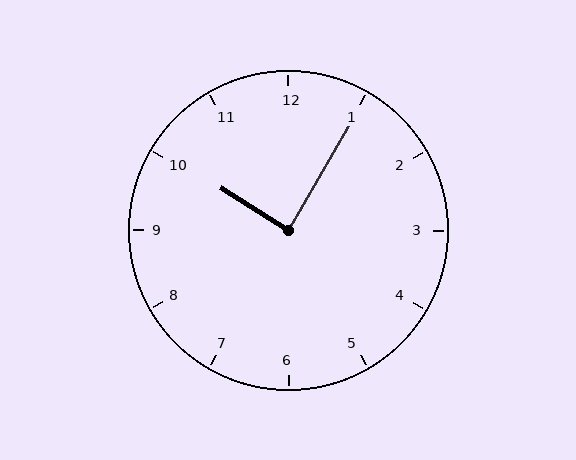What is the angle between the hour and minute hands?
Approximately 88 degrees.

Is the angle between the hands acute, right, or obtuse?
It is right.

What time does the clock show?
10:05.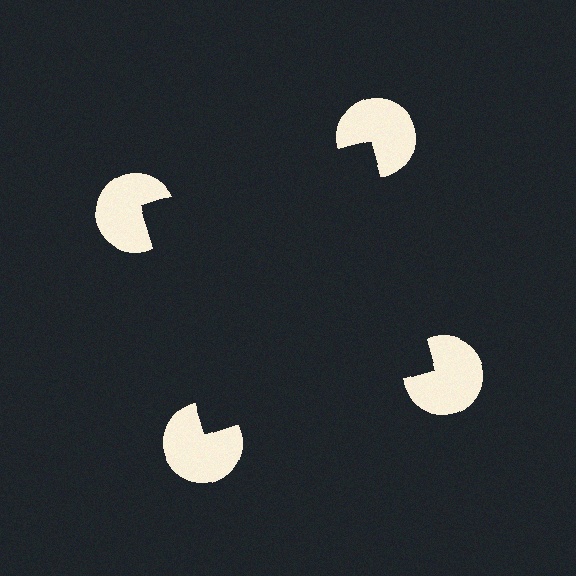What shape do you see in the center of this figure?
An illusory square — its edges are inferred from the aligned wedge cuts in the pac-man discs, not physically drawn.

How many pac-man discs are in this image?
There are 4 — one at each vertex of the illusory square.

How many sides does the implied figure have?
4 sides.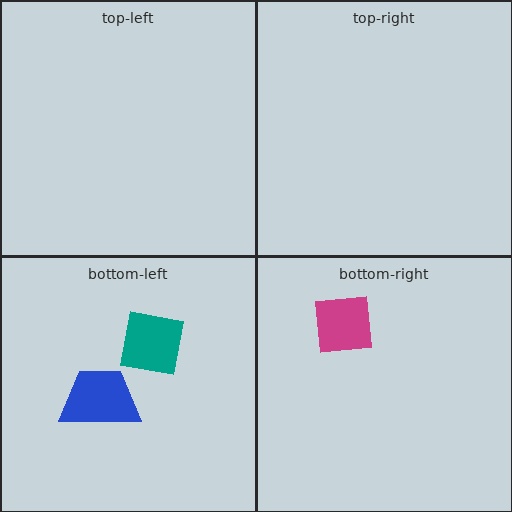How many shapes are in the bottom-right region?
1.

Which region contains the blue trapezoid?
The bottom-left region.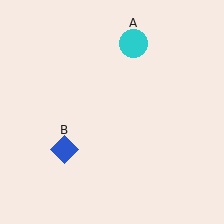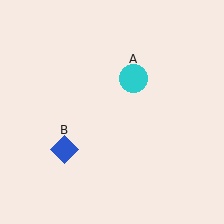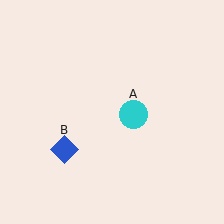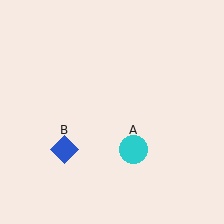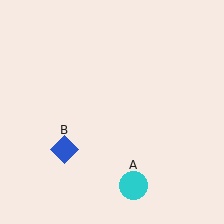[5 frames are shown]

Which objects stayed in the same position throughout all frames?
Blue diamond (object B) remained stationary.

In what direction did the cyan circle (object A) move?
The cyan circle (object A) moved down.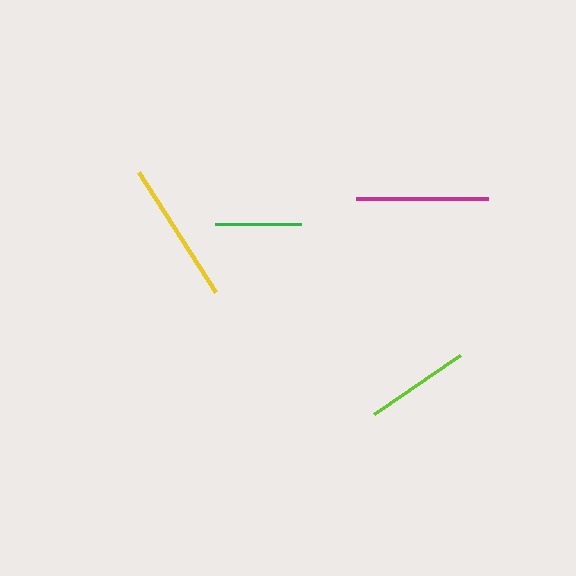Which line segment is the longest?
The yellow line is the longest at approximately 142 pixels.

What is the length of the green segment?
The green segment is approximately 86 pixels long.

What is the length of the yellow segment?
The yellow segment is approximately 142 pixels long.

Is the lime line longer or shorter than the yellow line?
The yellow line is longer than the lime line.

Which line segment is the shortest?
The green line is the shortest at approximately 86 pixels.